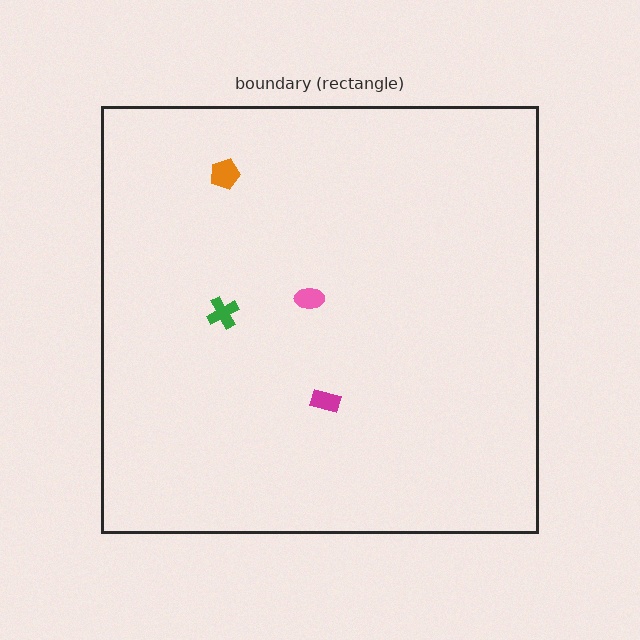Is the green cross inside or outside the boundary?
Inside.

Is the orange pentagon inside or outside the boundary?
Inside.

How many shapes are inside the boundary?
4 inside, 0 outside.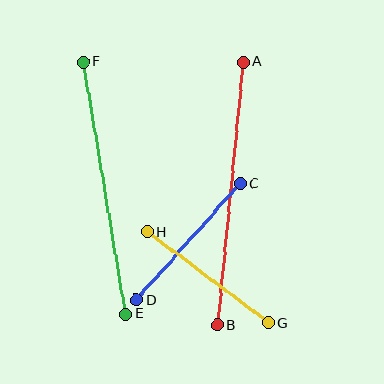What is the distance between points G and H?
The distance is approximately 152 pixels.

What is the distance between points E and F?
The distance is approximately 256 pixels.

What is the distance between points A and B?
The distance is approximately 265 pixels.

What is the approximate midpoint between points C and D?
The midpoint is at approximately (188, 242) pixels.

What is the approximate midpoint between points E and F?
The midpoint is at approximately (104, 188) pixels.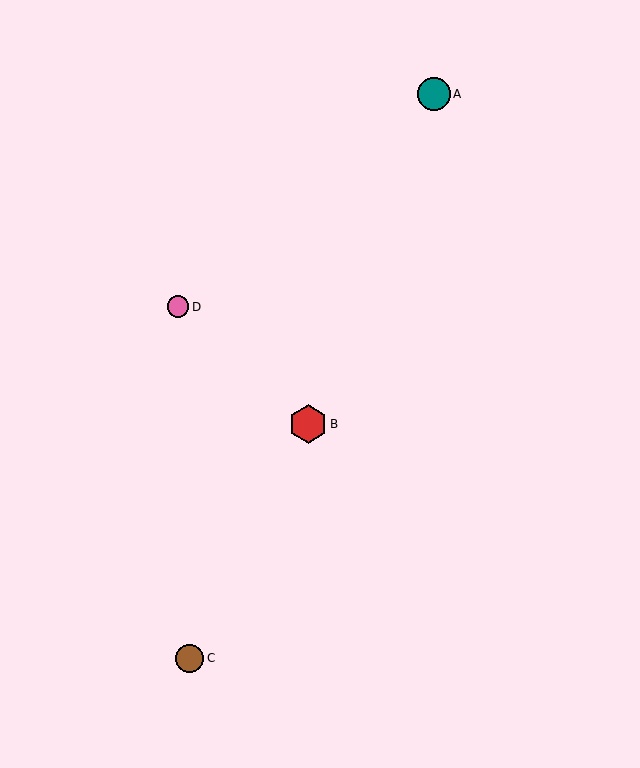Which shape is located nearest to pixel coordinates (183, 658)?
The brown circle (labeled C) at (190, 658) is nearest to that location.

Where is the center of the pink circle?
The center of the pink circle is at (178, 307).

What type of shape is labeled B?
Shape B is a red hexagon.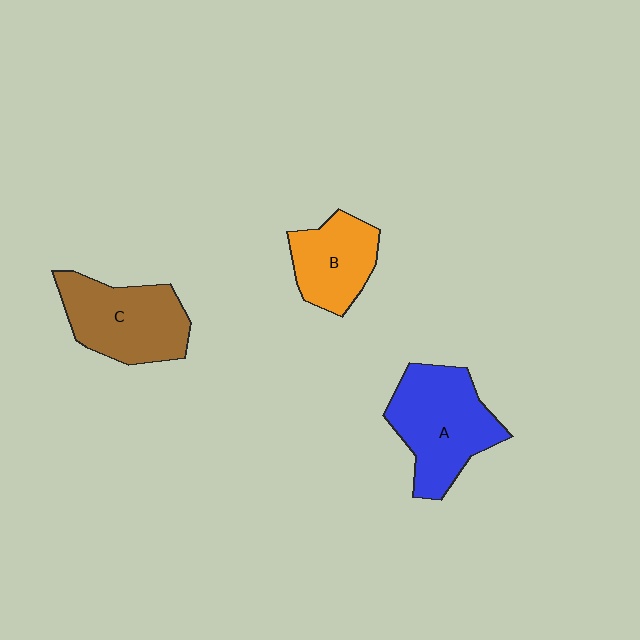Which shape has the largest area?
Shape A (blue).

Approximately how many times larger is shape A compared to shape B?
Approximately 1.5 times.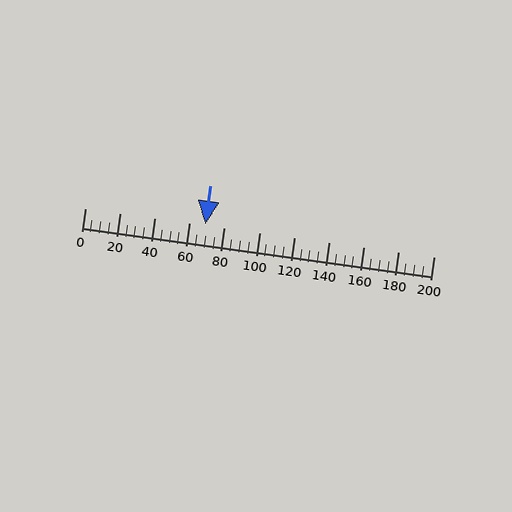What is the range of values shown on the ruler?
The ruler shows values from 0 to 200.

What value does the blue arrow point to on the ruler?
The blue arrow points to approximately 69.